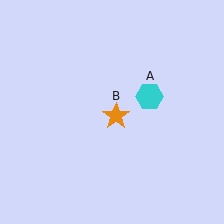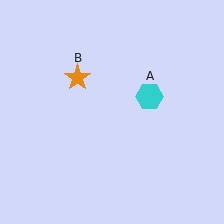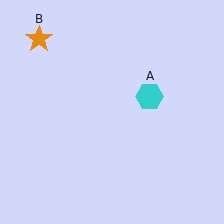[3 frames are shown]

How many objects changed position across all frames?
1 object changed position: orange star (object B).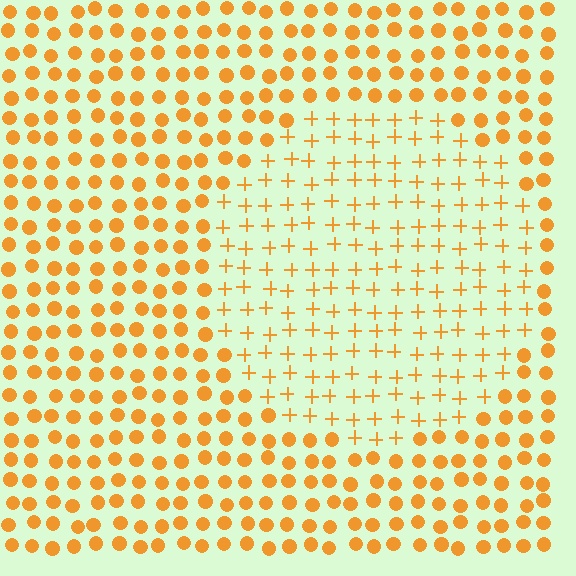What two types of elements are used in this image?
The image uses plus signs inside the circle region and circles outside it.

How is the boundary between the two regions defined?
The boundary is defined by a change in element shape: plus signs inside vs. circles outside. All elements share the same color and spacing.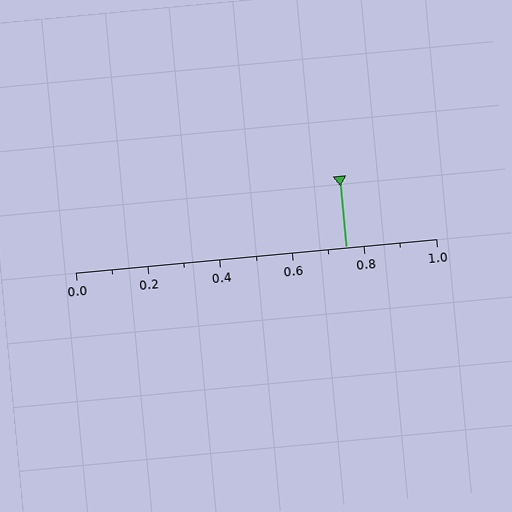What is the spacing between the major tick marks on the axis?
The major ticks are spaced 0.2 apart.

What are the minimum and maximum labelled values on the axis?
The axis runs from 0.0 to 1.0.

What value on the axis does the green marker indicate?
The marker indicates approximately 0.75.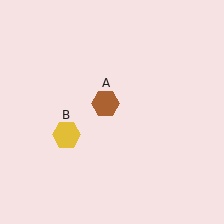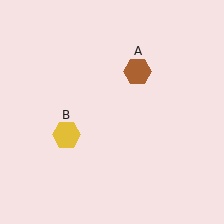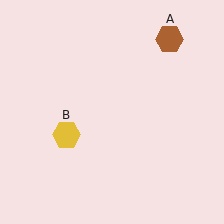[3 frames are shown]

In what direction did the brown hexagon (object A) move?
The brown hexagon (object A) moved up and to the right.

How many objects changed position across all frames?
1 object changed position: brown hexagon (object A).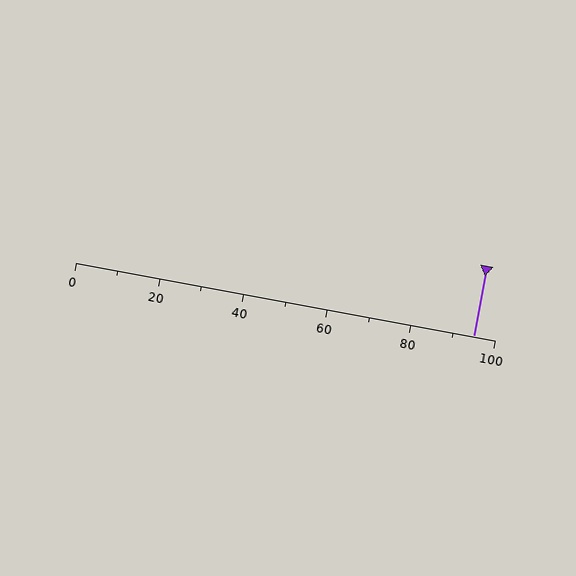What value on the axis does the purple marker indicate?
The marker indicates approximately 95.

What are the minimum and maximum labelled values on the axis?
The axis runs from 0 to 100.